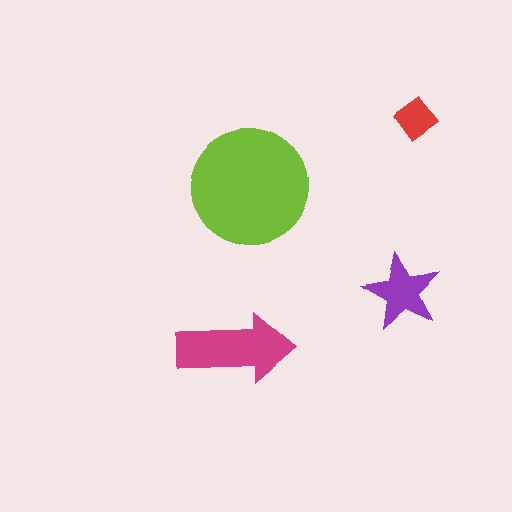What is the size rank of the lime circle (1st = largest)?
1st.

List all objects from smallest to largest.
The red diamond, the purple star, the magenta arrow, the lime circle.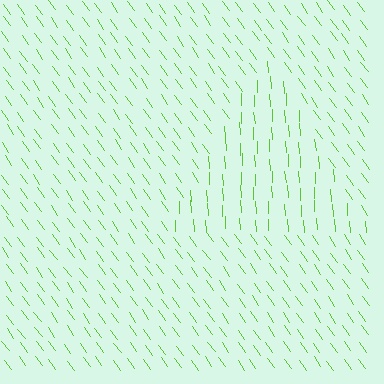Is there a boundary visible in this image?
Yes, there is a texture boundary formed by a change in line orientation.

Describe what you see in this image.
The image is filled with small lime line segments. A triangle region in the image has lines oriented differently from the surrounding lines, creating a visible texture boundary.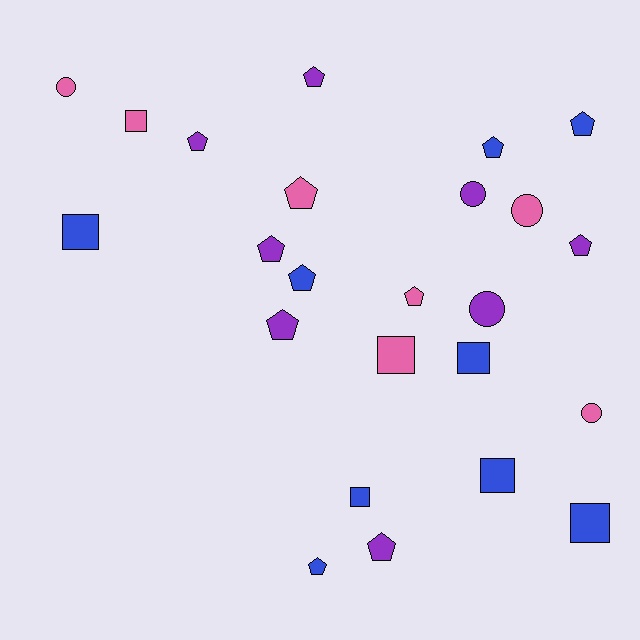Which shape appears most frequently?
Pentagon, with 12 objects.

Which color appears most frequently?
Blue, with 9 objects.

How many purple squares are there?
There are no purple squares.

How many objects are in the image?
There are 24 objects.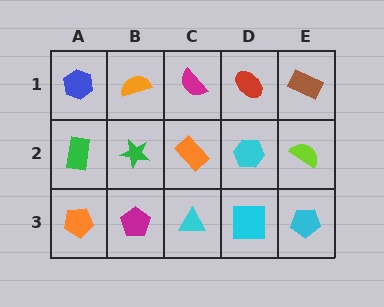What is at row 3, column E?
A cyan pentagon.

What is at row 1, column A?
A blue hexagon.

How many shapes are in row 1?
5 shapes.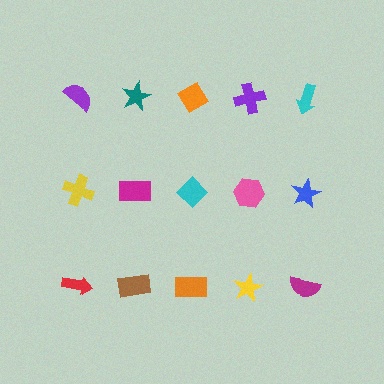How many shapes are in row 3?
5 shapes.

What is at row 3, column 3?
An orange rectangle.